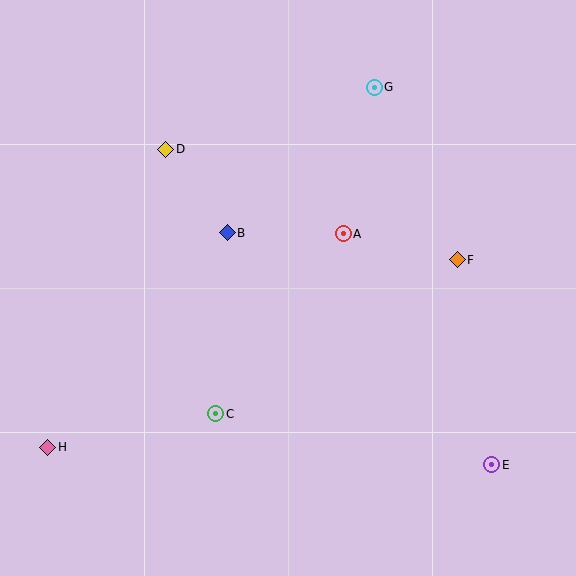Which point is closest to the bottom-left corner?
Point H is closest to the bottom-left corner.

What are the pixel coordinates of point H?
Point H is at (48, 447).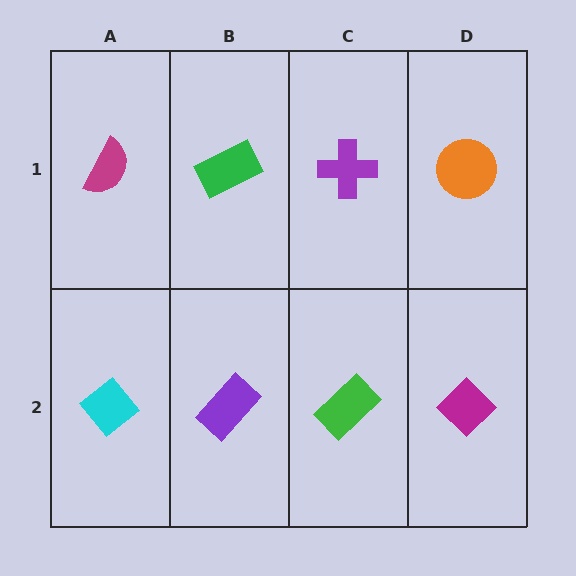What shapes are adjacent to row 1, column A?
A cyan diamond (row 2, column A), a green rectangle (row 1, column B).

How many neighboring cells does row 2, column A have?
2.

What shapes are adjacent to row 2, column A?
A magenta semicircle (row 1, column A), a purple rectangle (row 2, column B).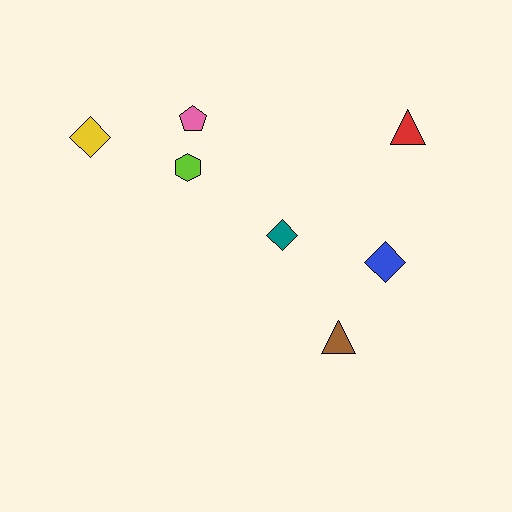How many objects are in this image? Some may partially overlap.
There are 7 objects.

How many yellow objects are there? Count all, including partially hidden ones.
There is 1 yellow object.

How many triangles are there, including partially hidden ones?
There are 2 triangles.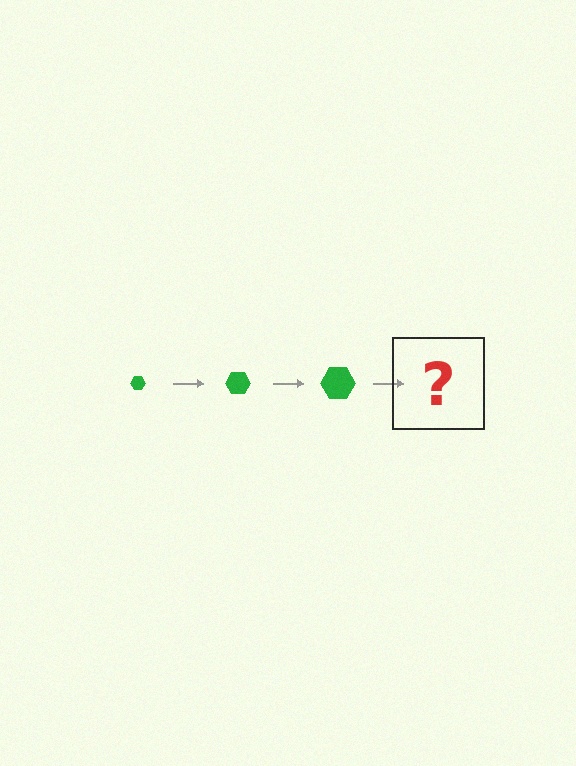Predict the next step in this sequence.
The next step is a green hexagon, larger than the previous one.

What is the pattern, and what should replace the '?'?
The pattern is that the hexagon gets progressively larger each step. The '?' should be a green hexagon, larger than the previous one.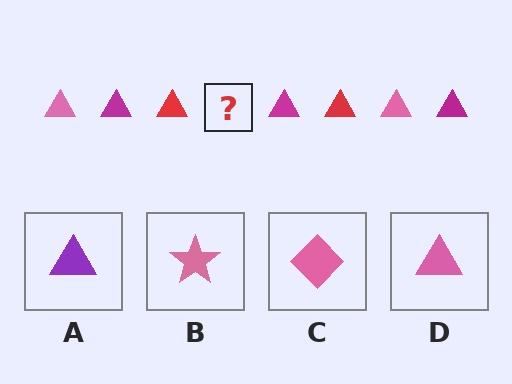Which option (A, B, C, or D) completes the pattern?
D.